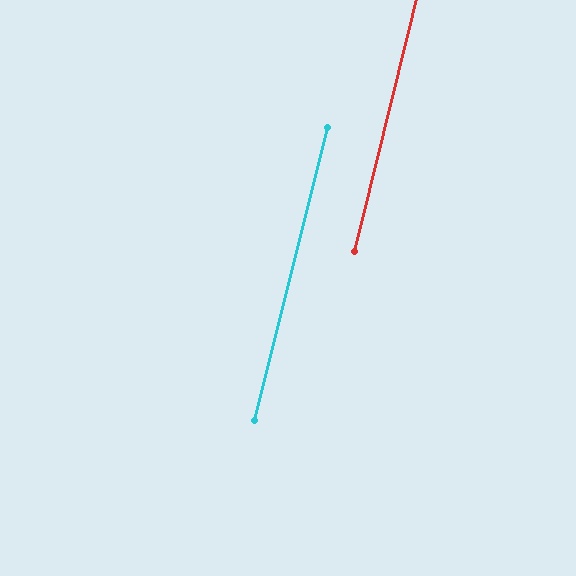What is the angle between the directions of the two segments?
Approximately 0 degrees.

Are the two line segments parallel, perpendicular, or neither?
Parallel — their directions differ by only 0.1°.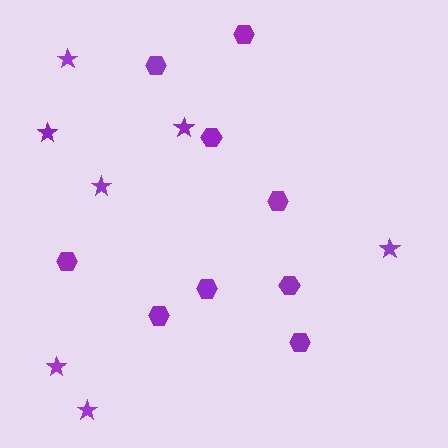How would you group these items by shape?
There are 2 groups: one group of stars (7) and one group of hexagons (9).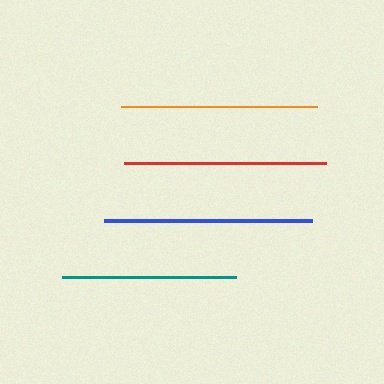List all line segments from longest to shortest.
From longest to shortest: blue, red, orange, teal.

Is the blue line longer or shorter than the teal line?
The blue line is longer than the teal line.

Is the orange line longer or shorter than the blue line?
The blue line is longer than the orange line.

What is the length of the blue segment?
The blue segment is approximately 208 pixels long.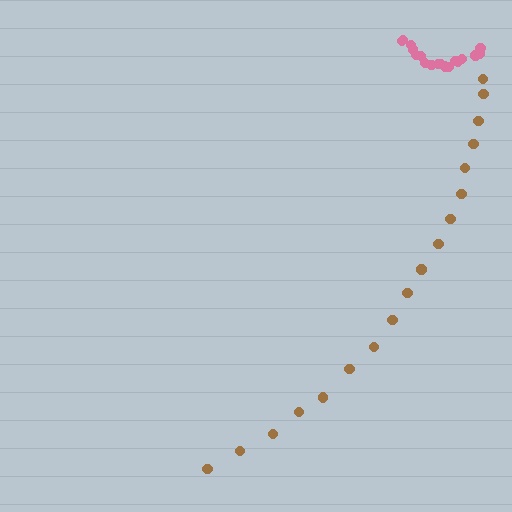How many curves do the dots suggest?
There are 2 distinct paths.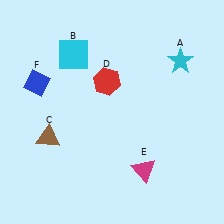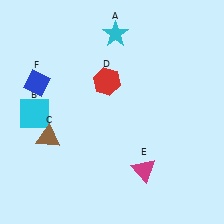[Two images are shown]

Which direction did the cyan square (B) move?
The cyan square (B) moved down.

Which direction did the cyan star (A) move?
The cyan star (A) moved left.